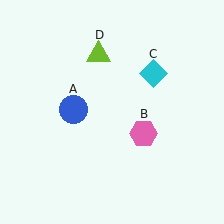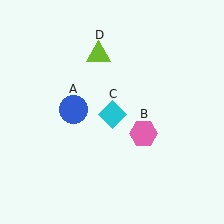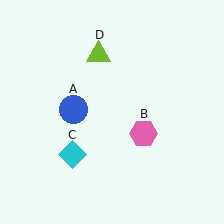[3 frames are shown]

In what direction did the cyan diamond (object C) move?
The cyan diamond (object C) moved down and to the left.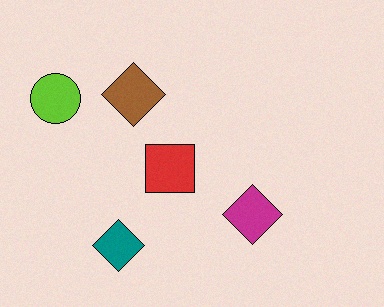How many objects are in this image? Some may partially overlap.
There are 5 objects.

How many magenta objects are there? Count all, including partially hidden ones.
There is 1 magenta object.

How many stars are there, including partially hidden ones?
There are no stars.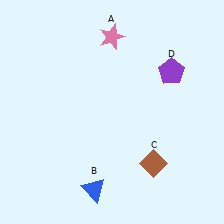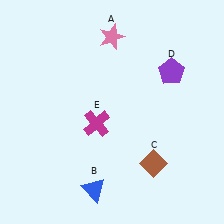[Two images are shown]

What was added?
A magenta cross (E) was added in Image 2.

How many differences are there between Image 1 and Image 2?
There is 1 difference between the two images.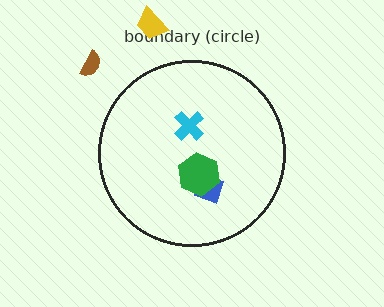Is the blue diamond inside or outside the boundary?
Inside.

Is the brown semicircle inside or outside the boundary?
Outside.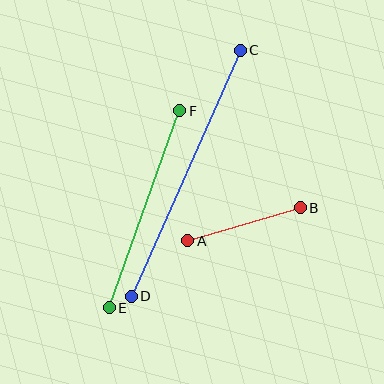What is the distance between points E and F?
The distance is approximately 209 pixels.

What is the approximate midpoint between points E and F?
The midpoint is at approximately (145, 209) pixels.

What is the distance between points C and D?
The distance is approximately 269 pixels.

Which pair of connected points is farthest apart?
Points C and D are farthest apart.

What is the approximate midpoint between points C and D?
The midpoint is at approximately (186, 173) pixels.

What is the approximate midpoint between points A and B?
The midpoint is at approximately (244, 224) pixels.